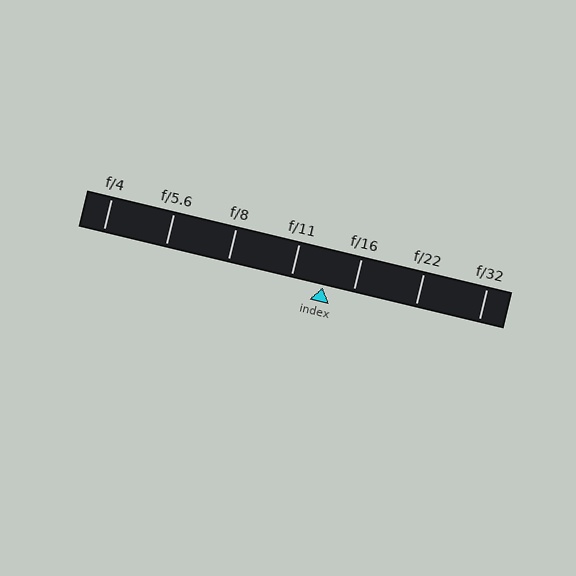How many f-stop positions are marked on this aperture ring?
There are 7 f-stop positions marked.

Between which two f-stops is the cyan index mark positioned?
The index mark is between f/11 and f/16.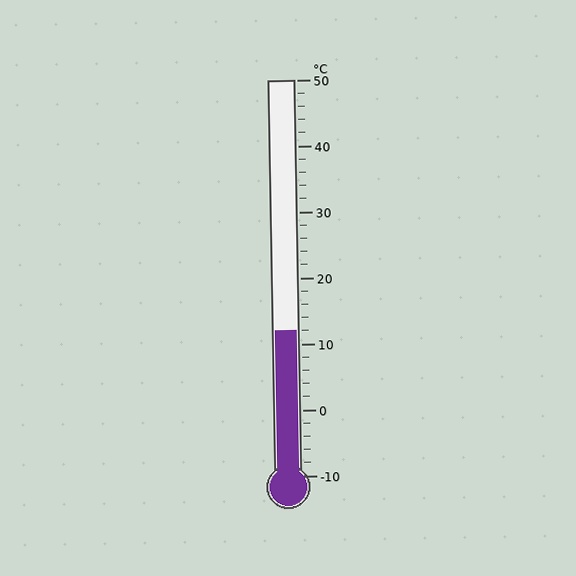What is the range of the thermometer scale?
The thermometer scale ranges from -10°C to 50°C.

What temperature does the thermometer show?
The thermometer shows approximately 12°C.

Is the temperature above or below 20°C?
The temperature is below 20°C.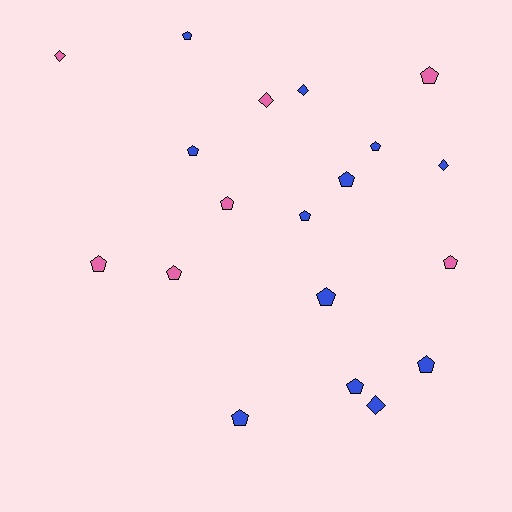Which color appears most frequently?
Blue, with 12 objects.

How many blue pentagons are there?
There are 9 blue pentagons.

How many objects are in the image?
There are 19 objects.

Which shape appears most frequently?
Pentagon, with 14 objects.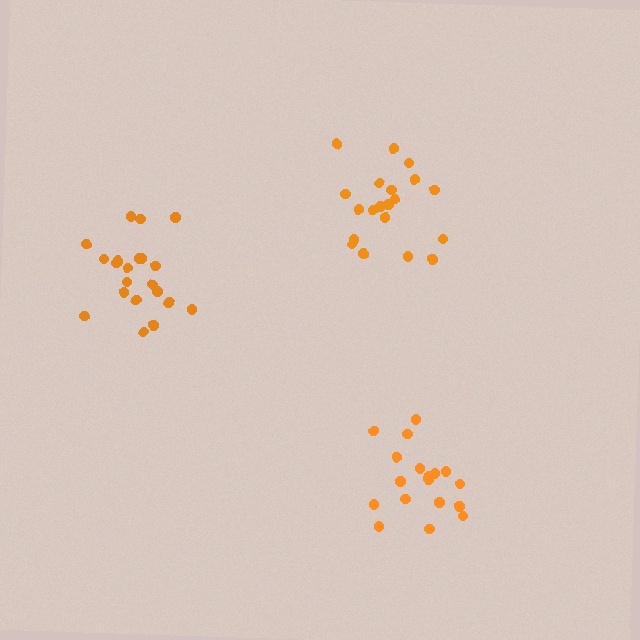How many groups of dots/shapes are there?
There are 3 groups.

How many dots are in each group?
Group 1: 21 dots, Group 2: 20 dots, Group 3: 18 dots (59 total).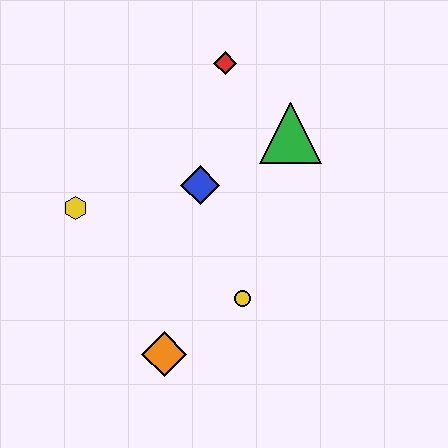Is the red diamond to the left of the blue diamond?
No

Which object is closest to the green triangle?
The red diamond is closest to the green triangle.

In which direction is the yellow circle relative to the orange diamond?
The yellow circle is to the right of the orange diamond.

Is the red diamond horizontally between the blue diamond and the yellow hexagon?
No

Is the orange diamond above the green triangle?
No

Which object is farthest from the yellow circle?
The red diamond is farthest from the yellow circle.